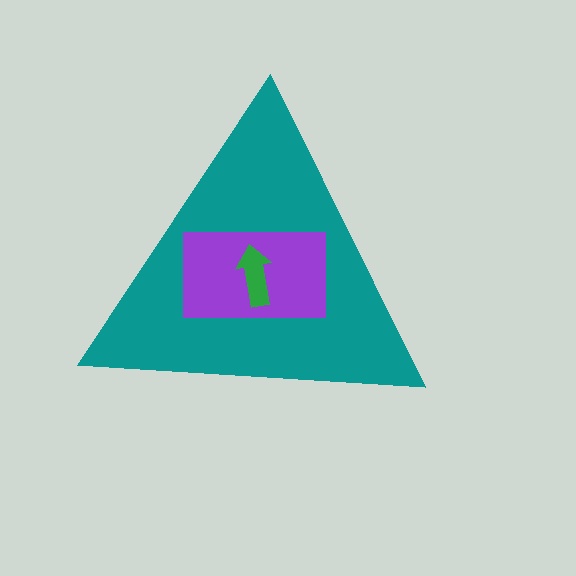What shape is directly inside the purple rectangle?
The green arrow.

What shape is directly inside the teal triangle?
The purple rectangle.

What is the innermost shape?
The green arrow.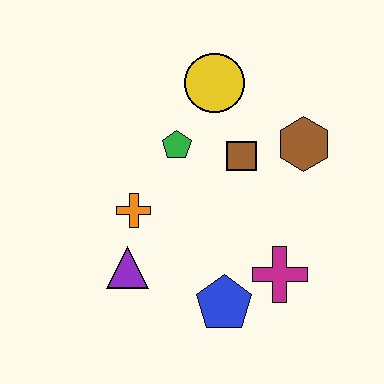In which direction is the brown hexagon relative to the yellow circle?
The brown hexagon is to the right of the yellow circle.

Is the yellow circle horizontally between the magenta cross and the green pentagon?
Yes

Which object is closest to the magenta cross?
The blue pentagon is closest to the magenta cross.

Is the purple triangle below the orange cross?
Yes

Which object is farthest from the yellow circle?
The blue pentagon is farthest from the yellow circle.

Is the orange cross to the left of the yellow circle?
Yes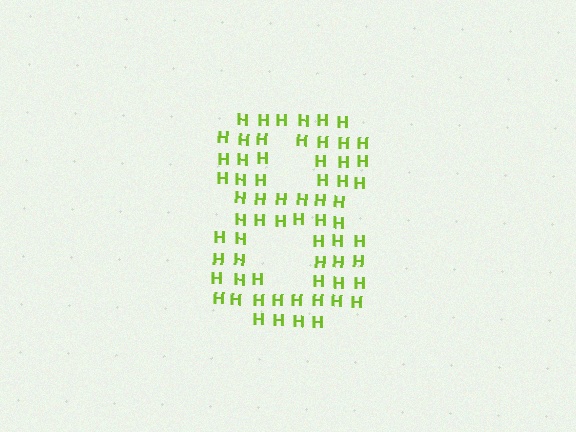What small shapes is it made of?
It is made of small letter H's.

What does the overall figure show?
The overall figure shows the digit 8.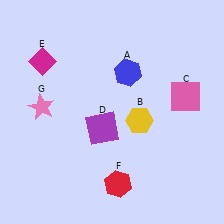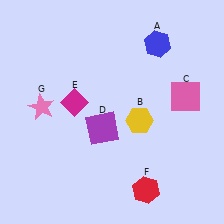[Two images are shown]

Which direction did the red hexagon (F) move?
The red hexagon (F) moved right.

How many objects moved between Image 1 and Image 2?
3 objects moved between the two images.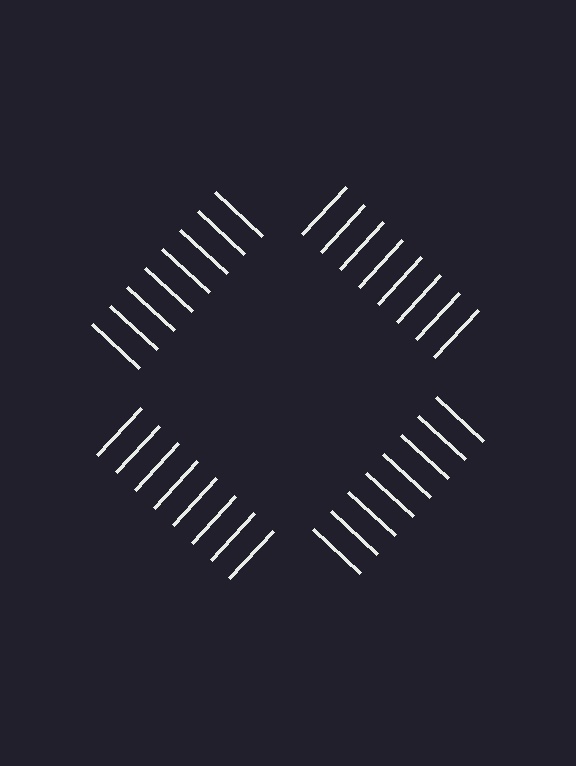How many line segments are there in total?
32 — 8 along each of the 4 edges.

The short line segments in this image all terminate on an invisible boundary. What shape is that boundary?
An illusory square — the line segments terminate on its edges but no continuous stroke is drawn.